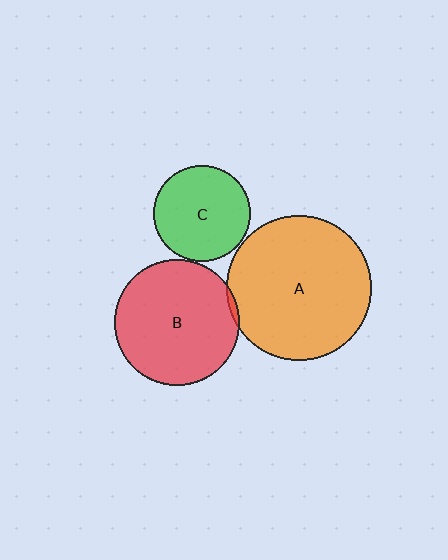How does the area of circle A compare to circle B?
Approximately 1.3 times.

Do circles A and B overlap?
Yes.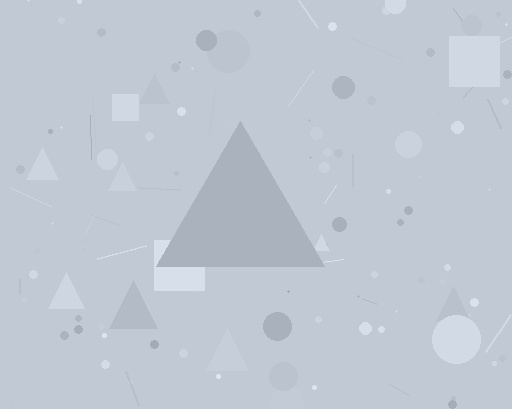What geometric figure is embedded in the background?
A triangle is embedded in the background.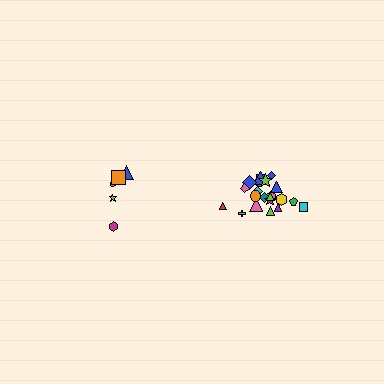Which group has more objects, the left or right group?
The right group.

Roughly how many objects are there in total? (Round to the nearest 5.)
Roughly 30 objects in total.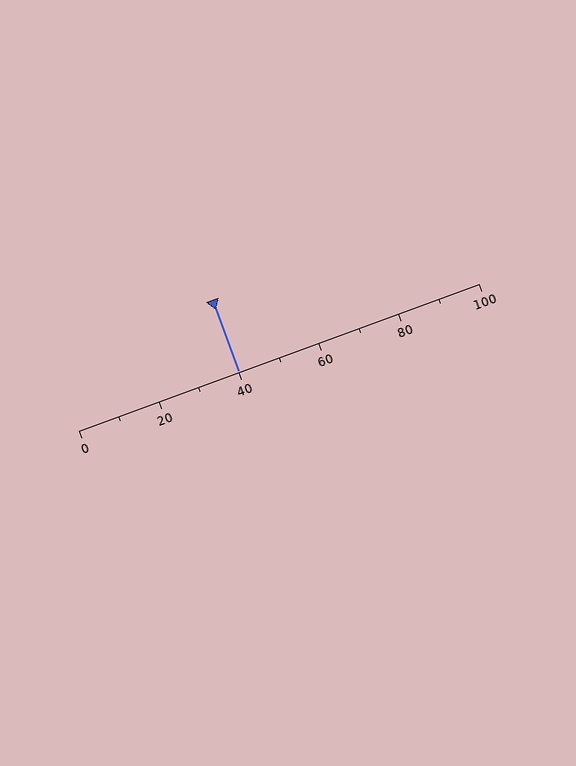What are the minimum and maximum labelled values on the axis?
The axis runs from 0 to 100.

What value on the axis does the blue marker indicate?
The marker indicates approximately 40.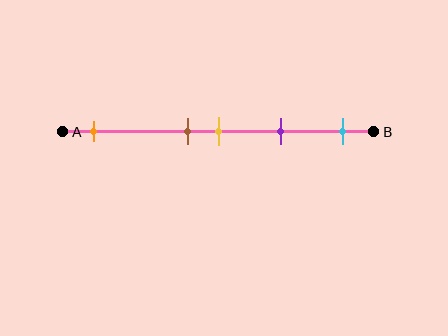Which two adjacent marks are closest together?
The brown and yellow marks are the closest adjacent pair.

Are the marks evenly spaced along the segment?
No, the marks are not evenly spaced.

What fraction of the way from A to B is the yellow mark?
The yellow mark is approximately 50% (0.5) of the way from A to B.